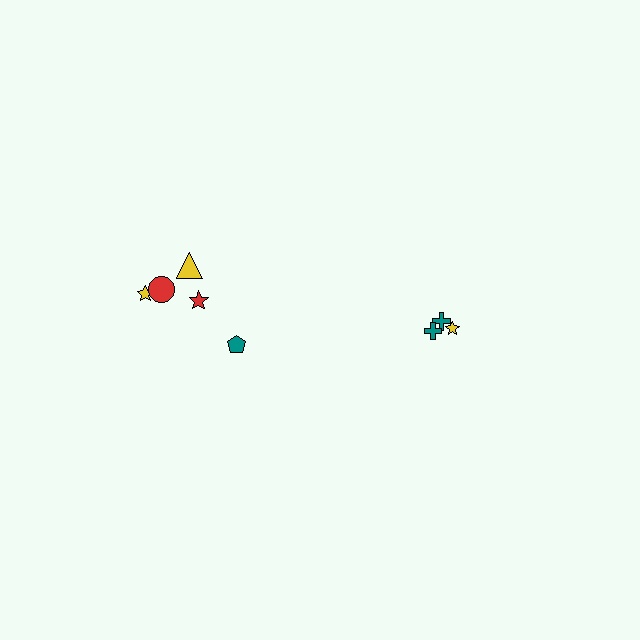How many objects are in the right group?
There are 3 objects.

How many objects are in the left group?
There are 5 objects.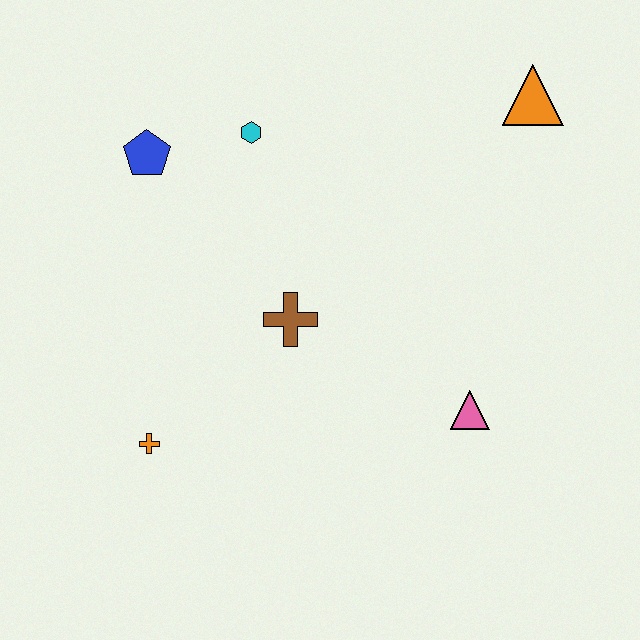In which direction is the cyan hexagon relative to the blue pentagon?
The cyan hexagon is to the right of the blue pentagon.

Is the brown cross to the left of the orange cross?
No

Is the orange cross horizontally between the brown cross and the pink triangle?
No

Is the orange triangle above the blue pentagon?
Yes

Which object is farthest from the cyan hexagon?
The pink triangle is farthest from the cyan hexagon.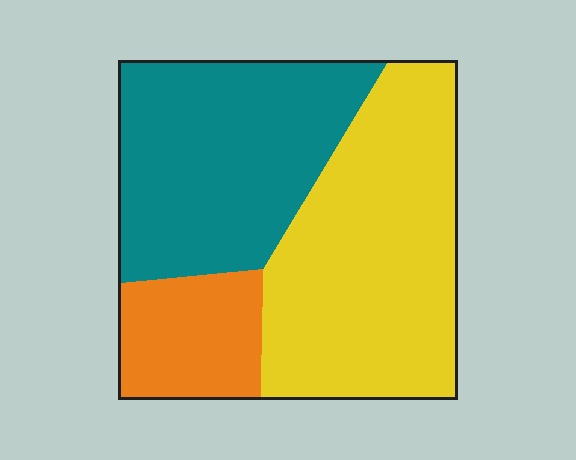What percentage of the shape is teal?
Teal covers around 40% of the shape.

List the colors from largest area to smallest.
From largest to smallest: yellow, teal, orange.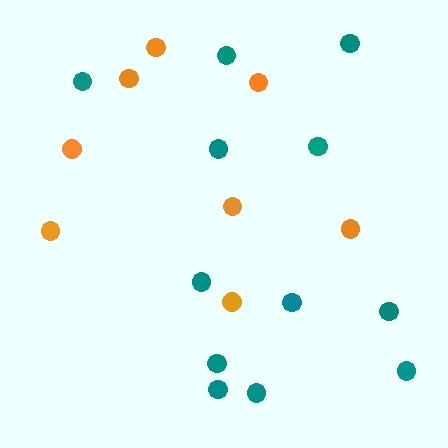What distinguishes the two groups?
There are 2 groups: one group of teal circles (12) and one group of orange circles (8).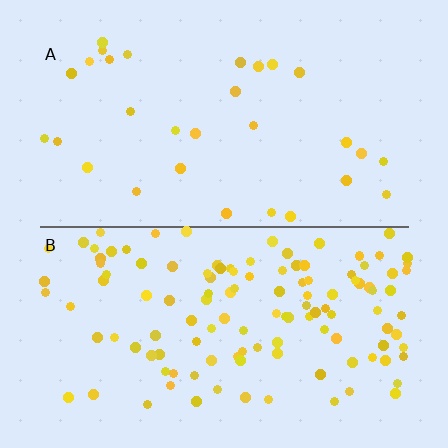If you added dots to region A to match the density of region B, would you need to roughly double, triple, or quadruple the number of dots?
Approximately quadruple.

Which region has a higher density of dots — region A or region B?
B (the bottom).